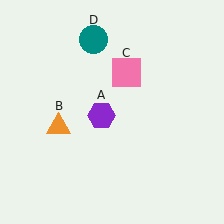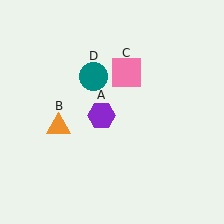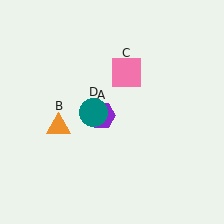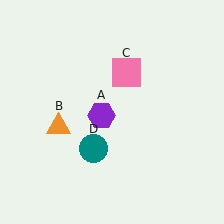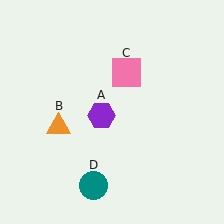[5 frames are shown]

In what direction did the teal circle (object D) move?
The teal circle (object D) moved down.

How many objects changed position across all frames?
1 object changed position: teal circle (object D).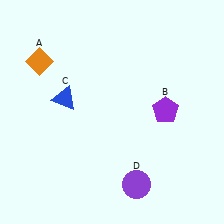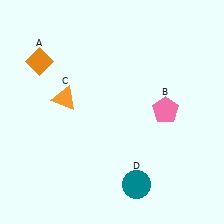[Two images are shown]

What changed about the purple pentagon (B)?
In Image 1, B is purple. In Image 2, it changed to pink.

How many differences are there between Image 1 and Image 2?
There are 3 differences between the two images.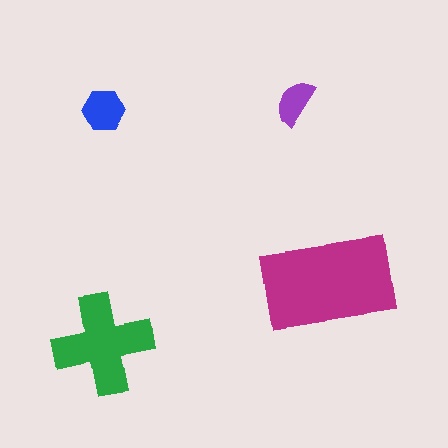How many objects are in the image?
There are 4 objects in the image.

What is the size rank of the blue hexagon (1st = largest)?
3rd.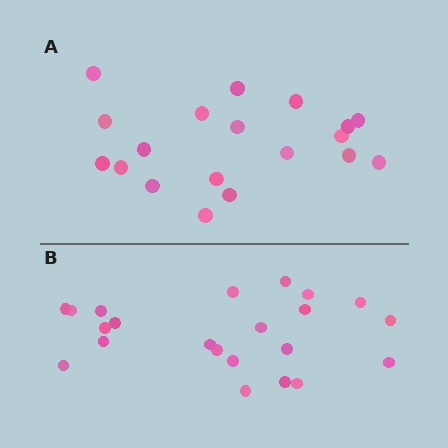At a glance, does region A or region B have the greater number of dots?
Region B (the bottom region) has more dots.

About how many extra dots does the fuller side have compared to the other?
Region B has just a few more — roughly 2 or 3 more dots than region A.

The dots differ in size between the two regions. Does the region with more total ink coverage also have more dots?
No. Region A has more total ink coverage because its dots are larger, but region B actually contains more individual dots. Total area can be misleading — the number of items is what matters here.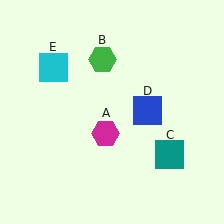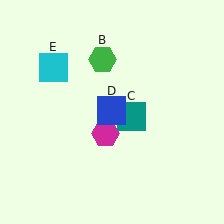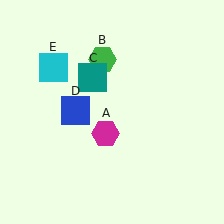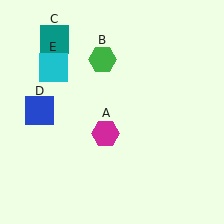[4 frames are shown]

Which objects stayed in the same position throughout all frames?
Magenta hexagon (object A) and green hexagon (object B) and cyan square (object E) remained stationary.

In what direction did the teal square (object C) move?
The teal square (object C) moved up and to the left.